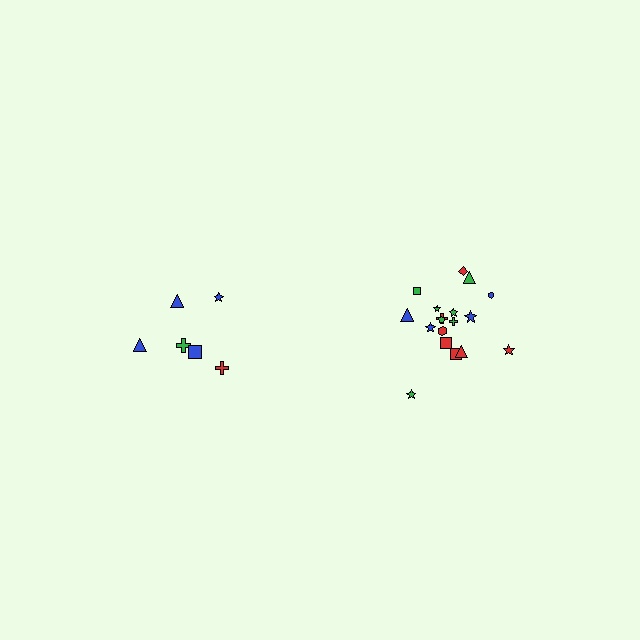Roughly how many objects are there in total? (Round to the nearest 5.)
Roughly 25 objects in total.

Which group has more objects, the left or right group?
The right group.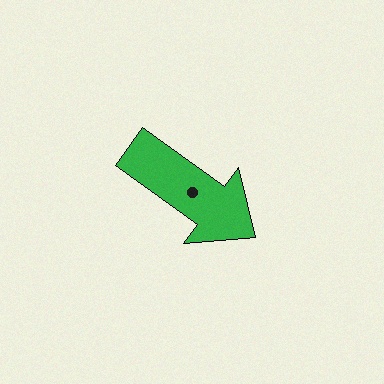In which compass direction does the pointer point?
Southeast.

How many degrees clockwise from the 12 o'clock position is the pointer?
Approximately 126 degrees.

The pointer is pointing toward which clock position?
Roughly 4 o'clock.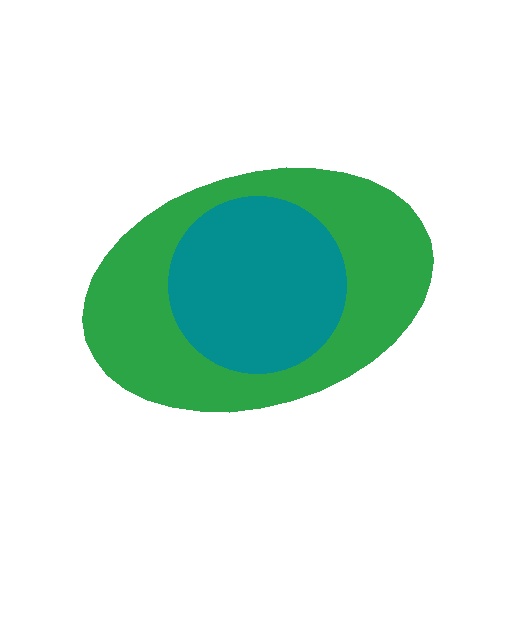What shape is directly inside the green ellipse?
The teal circle.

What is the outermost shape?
The green ellipse.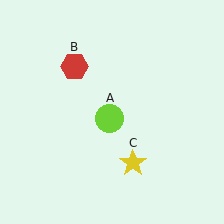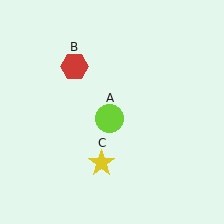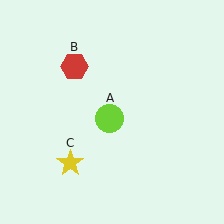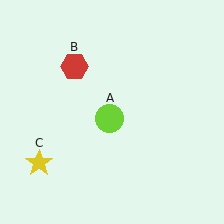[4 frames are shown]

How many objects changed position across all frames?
1 object changed position: yellow star (object C).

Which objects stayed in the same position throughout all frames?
Lime circle (object A) and red hexagon (object B) remained stationary.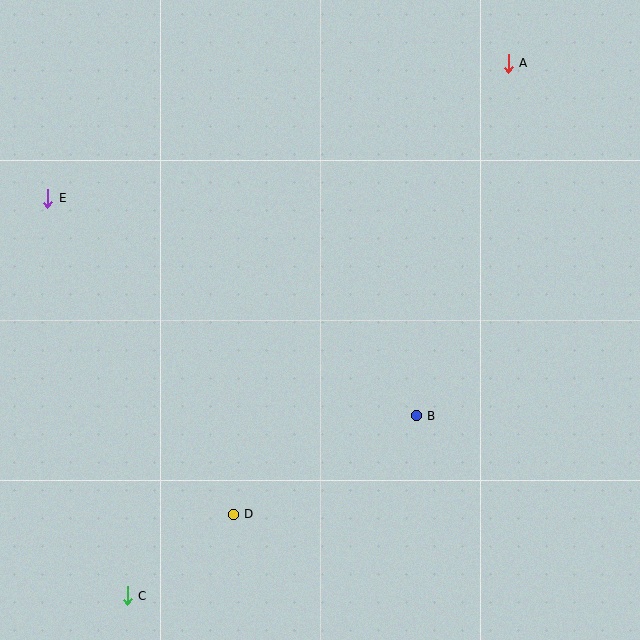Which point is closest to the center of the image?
Point B at (416, 416) is closest to the center.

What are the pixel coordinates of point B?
Point B is at (416, 416).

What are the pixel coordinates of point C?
Point C is at (127, 596).